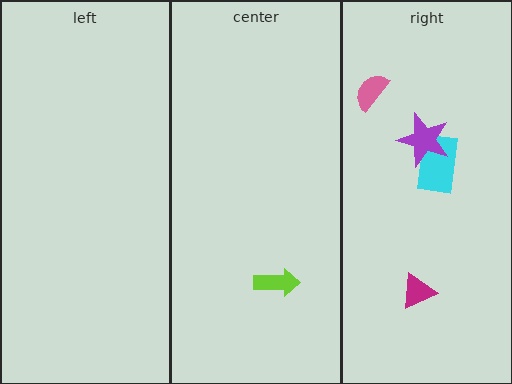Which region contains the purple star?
The right region.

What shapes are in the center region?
The lime arrow.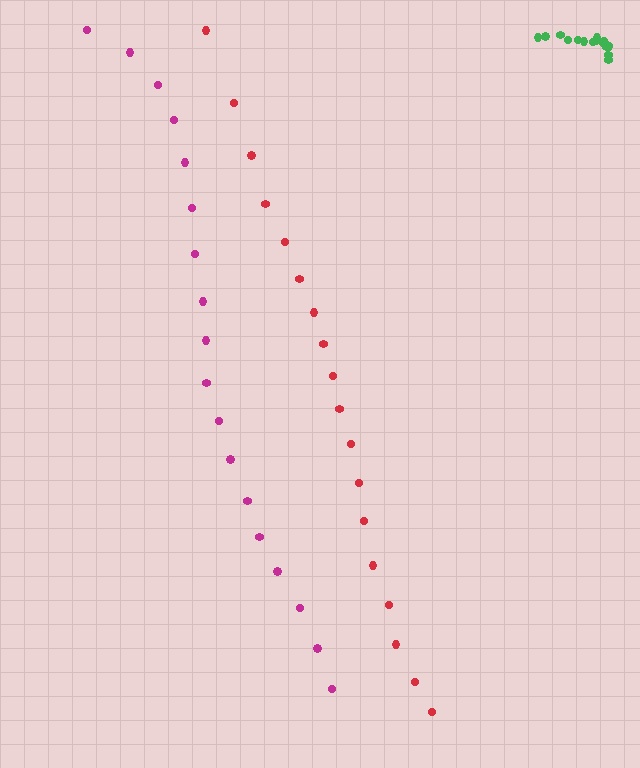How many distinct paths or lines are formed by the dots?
There are 3 distinct paths.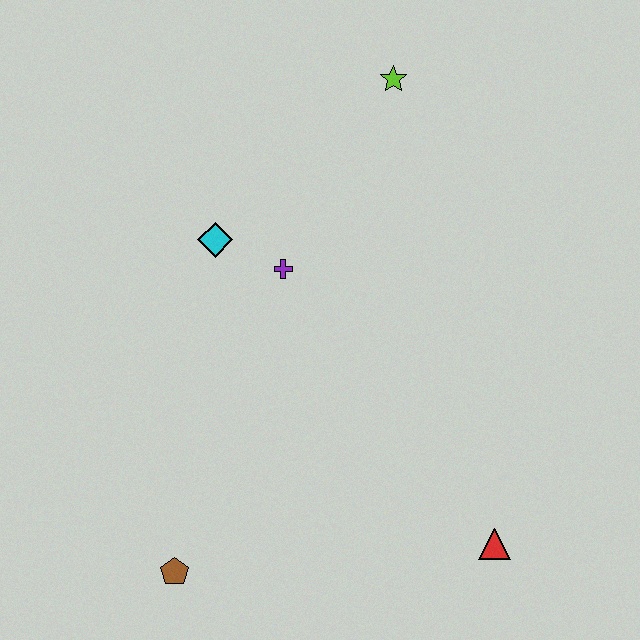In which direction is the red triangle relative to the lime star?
The red triangle is below the lime star.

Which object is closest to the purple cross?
The cyan diamond is closest to the purple cross.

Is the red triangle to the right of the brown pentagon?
Yes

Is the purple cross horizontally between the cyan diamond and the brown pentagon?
No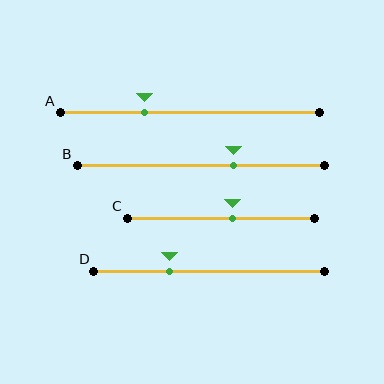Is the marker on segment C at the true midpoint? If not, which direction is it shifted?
No, the marker on segment C is shifted to the right by about 6% of the segment length.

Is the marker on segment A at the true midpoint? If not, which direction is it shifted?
No, the marker on segment A is shifted to the left by about 17% of the segment length.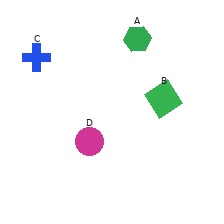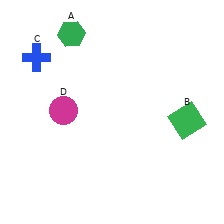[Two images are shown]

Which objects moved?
The objects that moved are: the green hexagon (A), the green square (B), the magenta circle (D).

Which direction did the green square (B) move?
The green square (B) moved right.